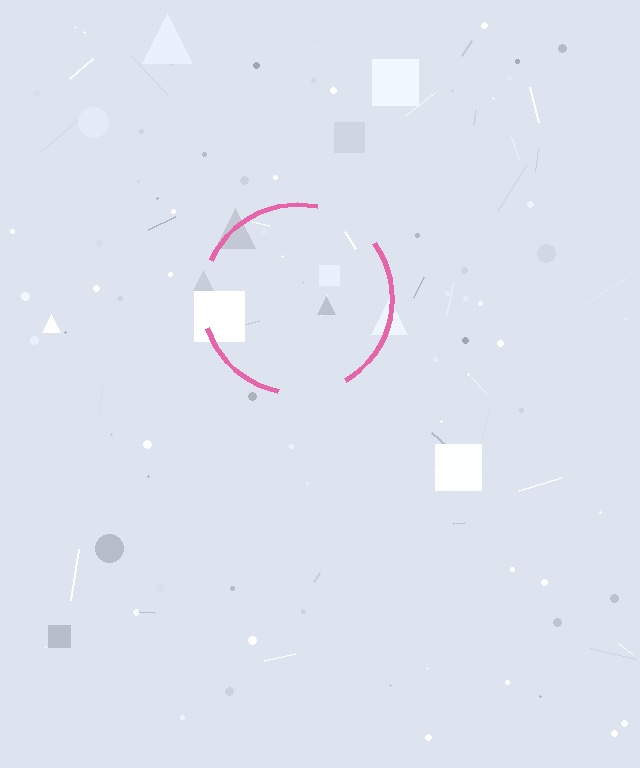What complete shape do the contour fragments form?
The contour fragments form a circle.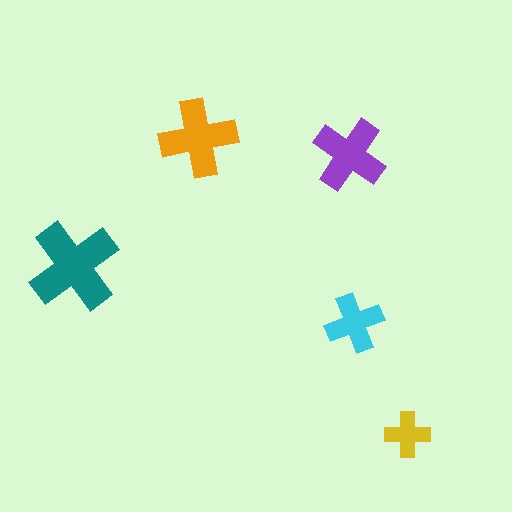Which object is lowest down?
The yellow cross is bottommost.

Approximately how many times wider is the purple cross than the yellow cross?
About 1.5 times wider.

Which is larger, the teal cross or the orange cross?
The teal one.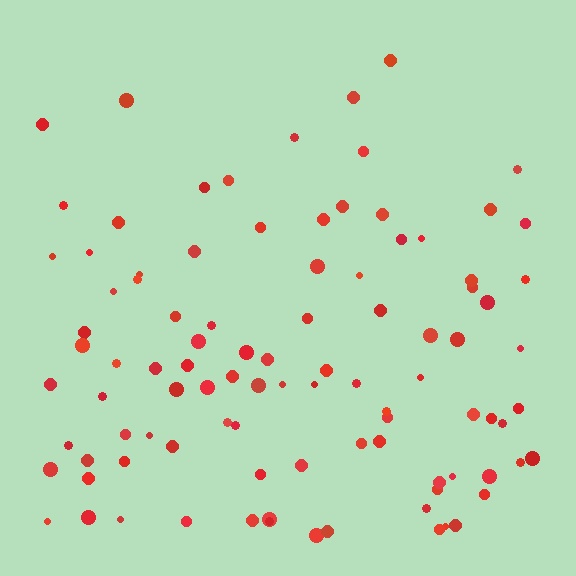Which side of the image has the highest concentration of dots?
The bottom.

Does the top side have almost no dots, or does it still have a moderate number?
Still a moderate number, just noticeably fewer than the bottom.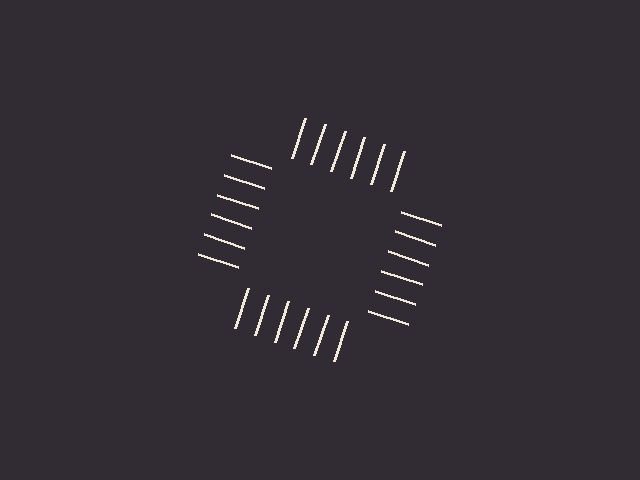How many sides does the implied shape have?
4 sides — the line-ends trace a square.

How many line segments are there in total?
24 — 6 along each of the 4 edges.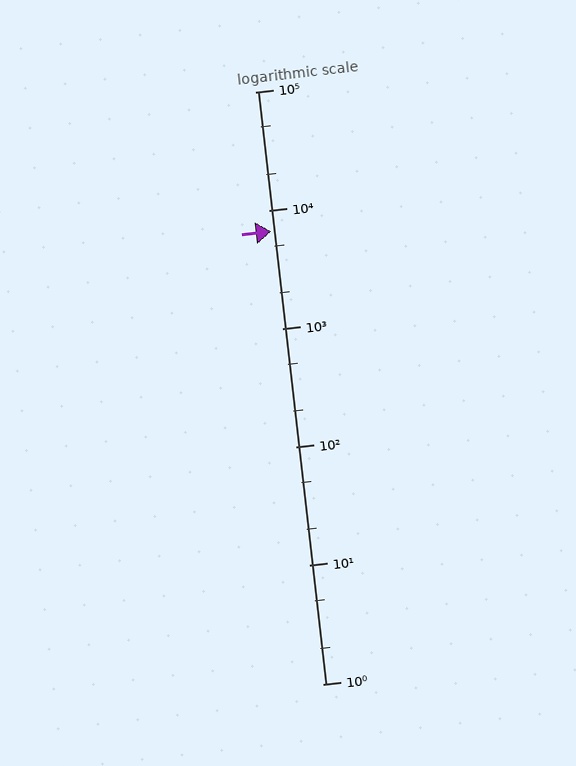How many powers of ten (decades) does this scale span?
The scale spans 5 decades, from 1 to 100000.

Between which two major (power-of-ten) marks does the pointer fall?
The pointer is between 1000 and 10000.